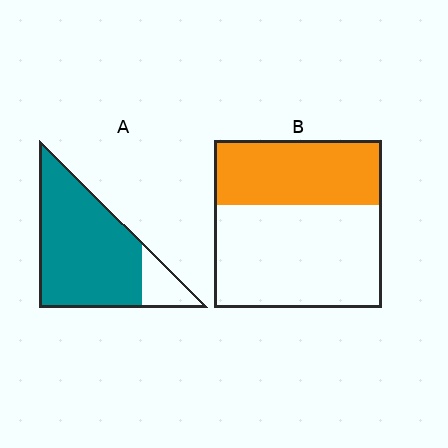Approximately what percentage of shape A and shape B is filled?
A is approximately 85% and B is approximately 40%.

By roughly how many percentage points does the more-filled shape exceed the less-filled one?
By roughly 45 percentage points (A over B).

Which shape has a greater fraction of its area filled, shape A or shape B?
Shape A.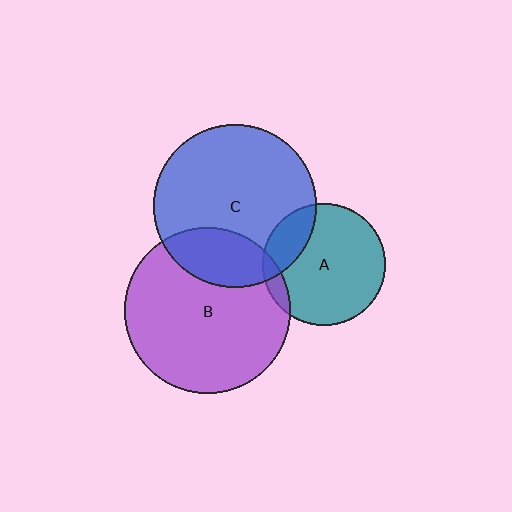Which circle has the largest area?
Circle B (purple).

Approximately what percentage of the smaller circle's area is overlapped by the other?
Approximately 25%.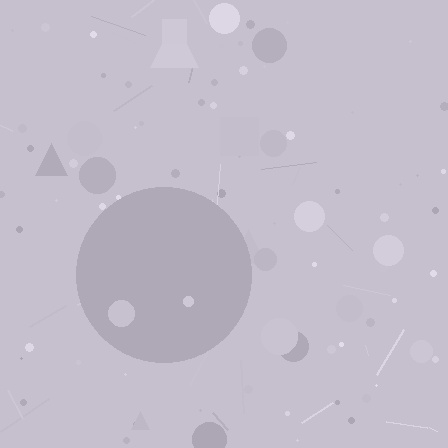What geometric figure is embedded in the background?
A circle is embedded in the background.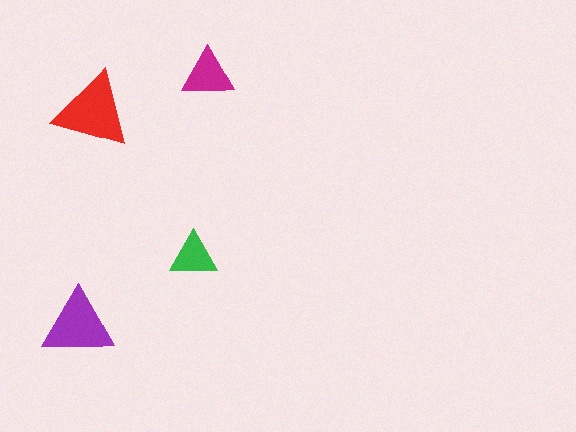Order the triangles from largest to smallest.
the red one, the purple one, the magenta one, the green one.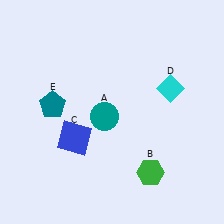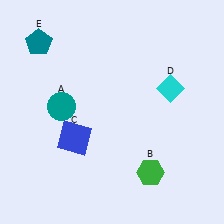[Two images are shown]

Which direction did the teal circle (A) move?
The teal circle (A) moved left.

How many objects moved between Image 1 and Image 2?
2 objects moved between the two images.